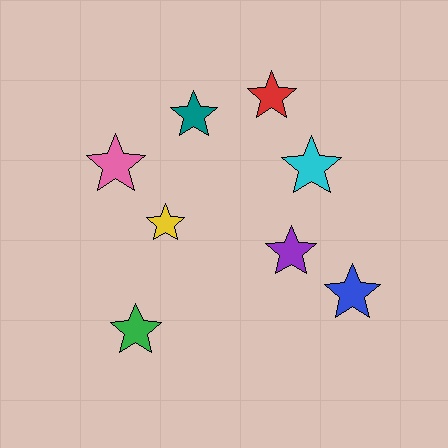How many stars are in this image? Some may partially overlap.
There are 8 stars.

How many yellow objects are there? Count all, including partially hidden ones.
There is 1 yellow object.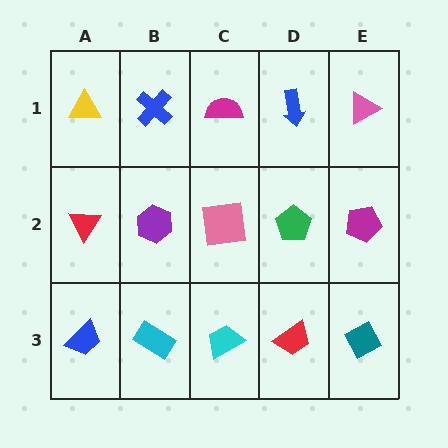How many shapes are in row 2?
5 shapes.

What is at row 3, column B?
A cyan rectangle.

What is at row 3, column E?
A teal diamond.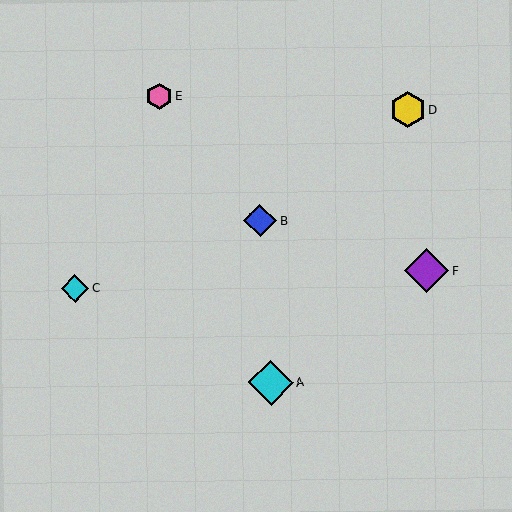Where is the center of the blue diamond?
The center of the blue diamond is at (260, 221).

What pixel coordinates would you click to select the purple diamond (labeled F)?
Click at (427, 271) to select the purple diamond F.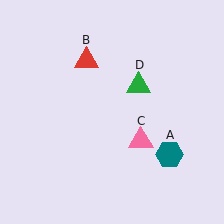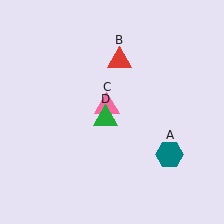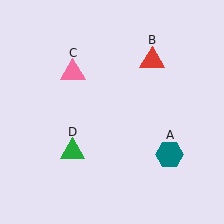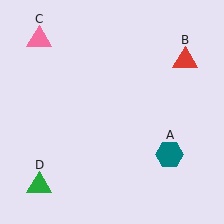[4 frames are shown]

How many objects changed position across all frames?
3 objects changed position: red triangle (object B), pink triangle (object C), green triangle (object D).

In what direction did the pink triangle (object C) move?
The pink triangle (object C) moved up and to the left.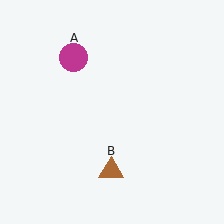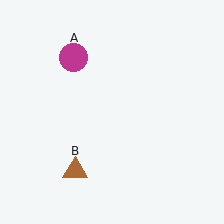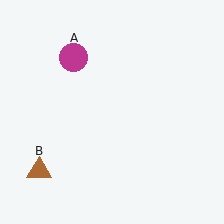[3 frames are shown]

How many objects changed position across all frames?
1 object changed position: brown triangle (object B).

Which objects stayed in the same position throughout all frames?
Magenta circle (object A) remained stationary.